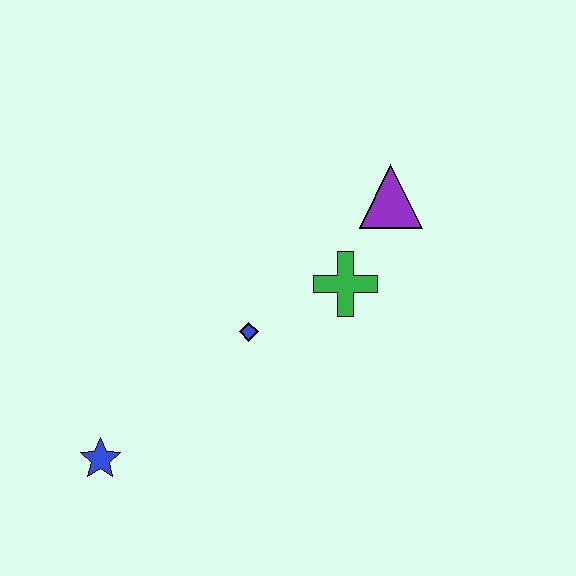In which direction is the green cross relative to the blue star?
The green cross is to the right of the blue star.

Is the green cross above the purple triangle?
No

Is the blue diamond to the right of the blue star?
Yes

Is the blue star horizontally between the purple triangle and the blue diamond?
No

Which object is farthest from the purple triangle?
The blue star is farthest from the purple triangle.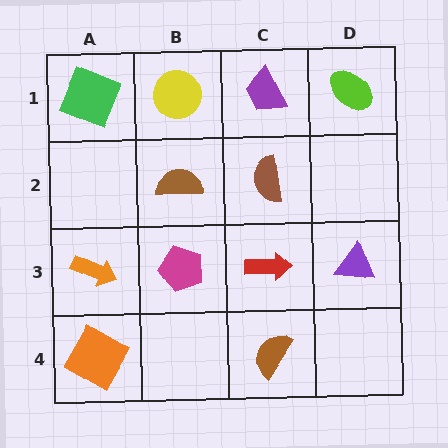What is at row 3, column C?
A red arrow.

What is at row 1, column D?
A lime ellipse.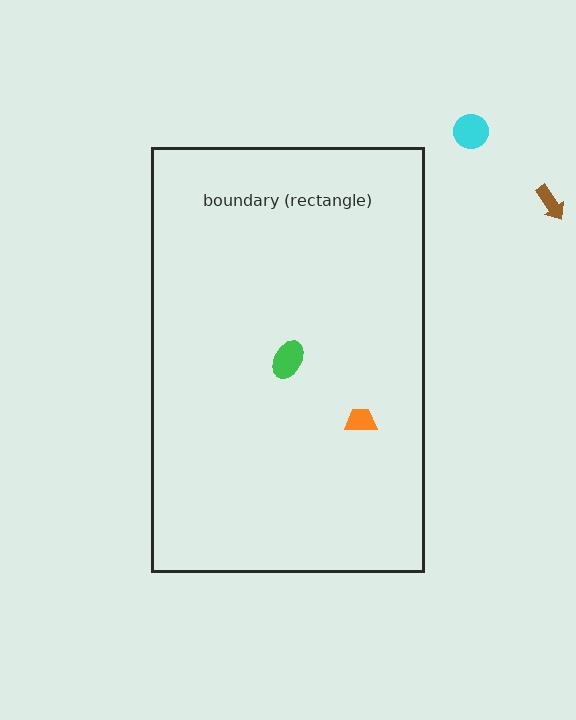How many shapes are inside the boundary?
2 inside, 2 outside.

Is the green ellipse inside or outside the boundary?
Inside.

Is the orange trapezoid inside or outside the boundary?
Inside.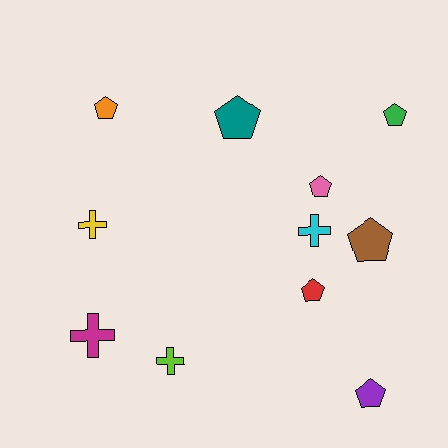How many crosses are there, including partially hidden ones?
There are 4 crosses.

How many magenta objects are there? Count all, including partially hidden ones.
There is 1 magenta object.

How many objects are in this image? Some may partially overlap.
There are 11 objects.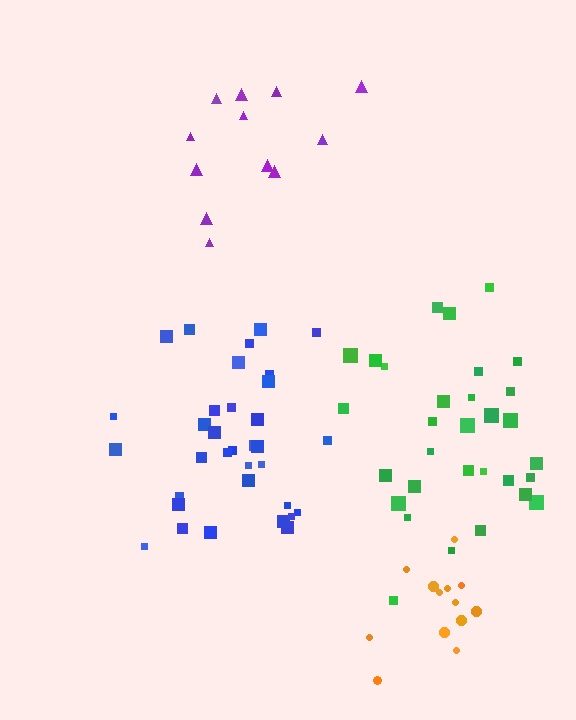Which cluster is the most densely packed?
Blue.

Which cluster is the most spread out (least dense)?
Purple.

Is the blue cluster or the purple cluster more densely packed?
Blue.